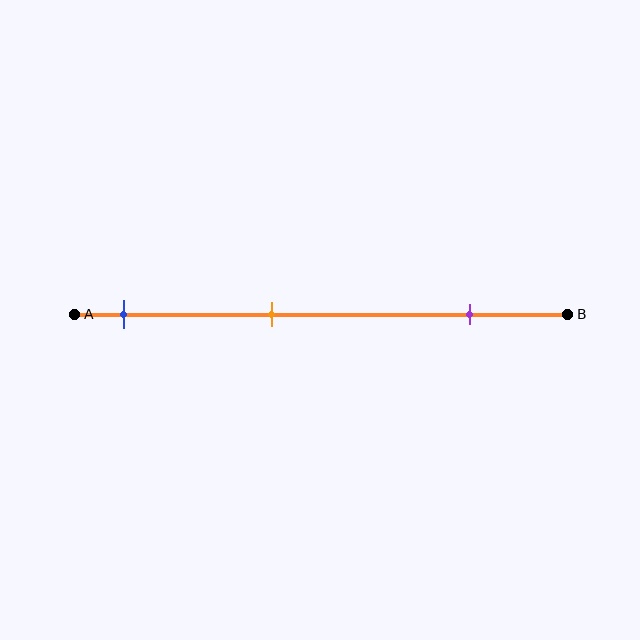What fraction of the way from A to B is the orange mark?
The orange mark is approximately 40% (0.4) of the way from A to B.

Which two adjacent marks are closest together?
The blue and orange marks are the closest adjacent pair.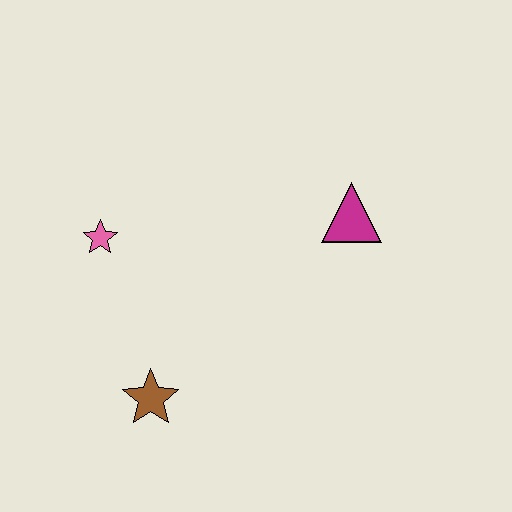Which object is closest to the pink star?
The brown star is closest to the pink star.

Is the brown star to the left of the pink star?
No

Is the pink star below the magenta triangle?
Yes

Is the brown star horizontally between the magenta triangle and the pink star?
Yes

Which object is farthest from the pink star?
The magenta triangle is farthest from the pink star.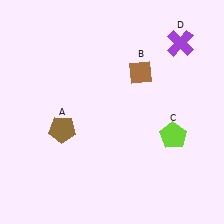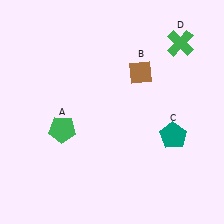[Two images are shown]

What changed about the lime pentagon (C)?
In Image 1, C is lime. In Image 2, it changed to teal.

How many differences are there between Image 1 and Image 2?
There are 3 differences between the two images.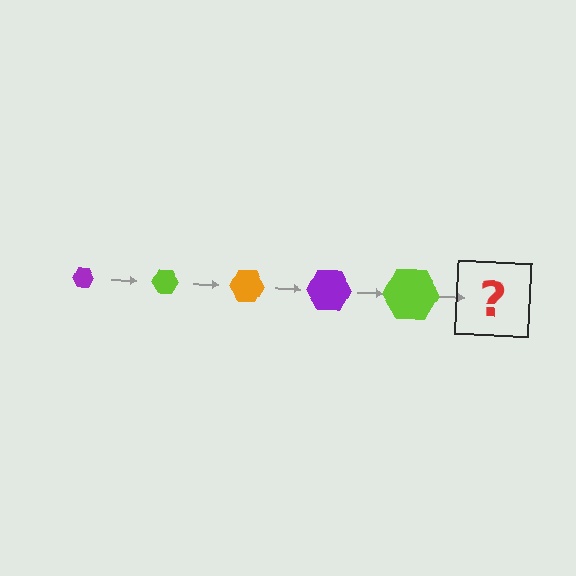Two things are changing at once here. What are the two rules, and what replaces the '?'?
The two rules are that the hexagon grows larger each step and the color cycles through purple, lime, and orange. The '?' should be an orange hexagon, larger than the previous one.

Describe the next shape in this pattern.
It should be an orange hexagon, larger than the previous one.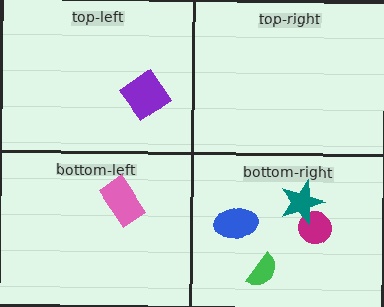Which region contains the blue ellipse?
The bottom-right region.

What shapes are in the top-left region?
The purple diamond.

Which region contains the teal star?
The bottom-right region.